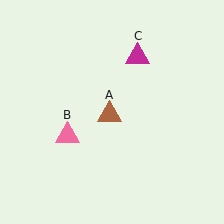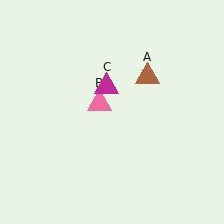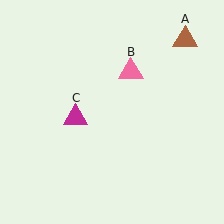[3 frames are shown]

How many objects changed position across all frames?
3 objects changed position: brown triangle (object A), pink triangle (object B), magenta triangle (object C).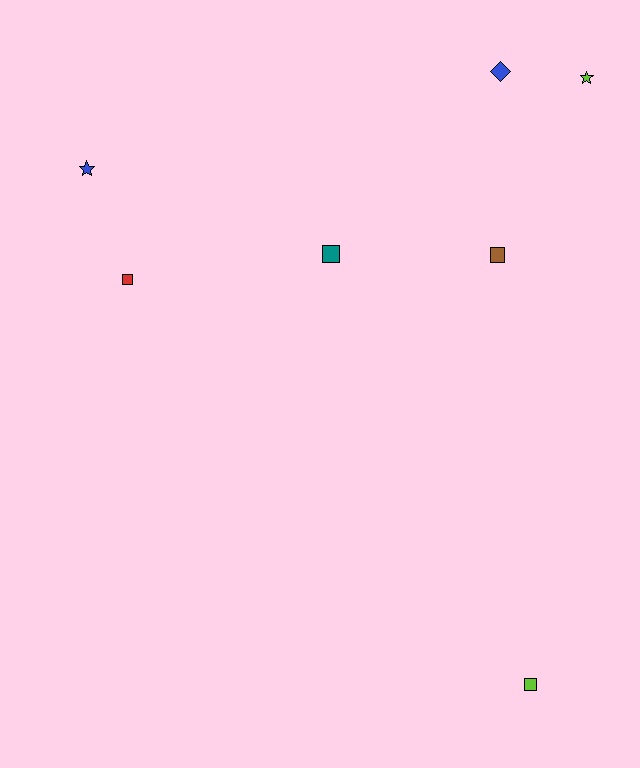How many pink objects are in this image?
There are no pink objects.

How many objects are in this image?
There are 7 objects.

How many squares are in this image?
There are 4 squares.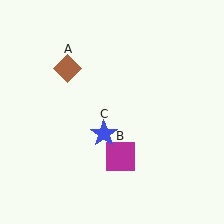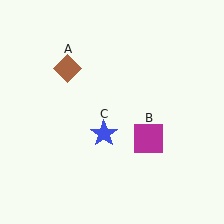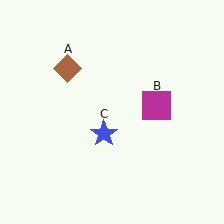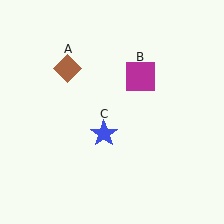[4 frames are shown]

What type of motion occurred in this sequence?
The magenta square (object B) rotated counterclockwise around the center of the scene.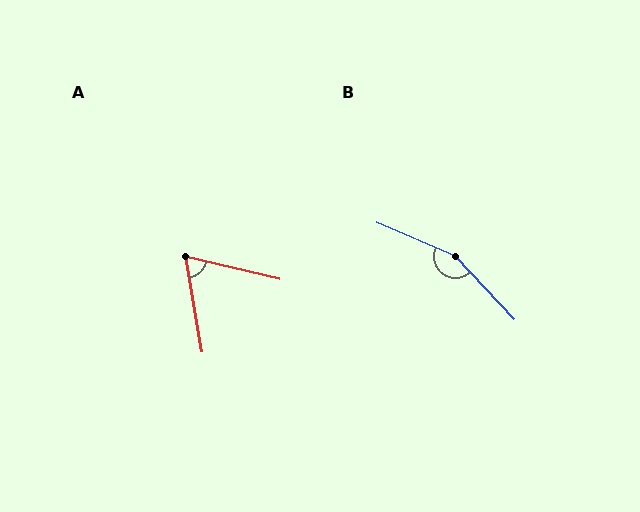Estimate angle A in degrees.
Approximately 67 degrees.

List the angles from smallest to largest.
A (67°), B (156°).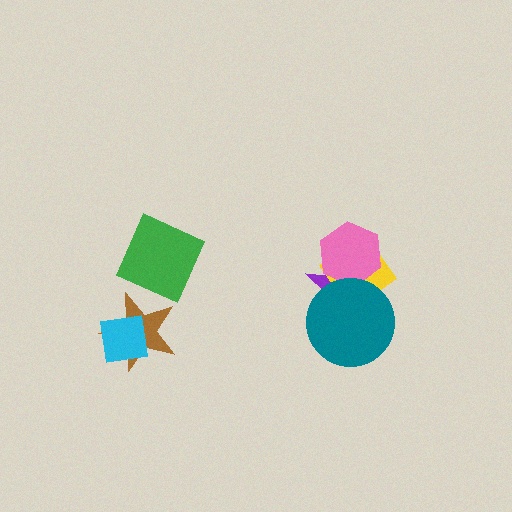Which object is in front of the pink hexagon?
The teal circle is in front of the pink hexagon.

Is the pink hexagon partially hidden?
Yes, it is partially covered by another shape.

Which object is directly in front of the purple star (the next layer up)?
The yellow diamond is directly in front of the purple star.